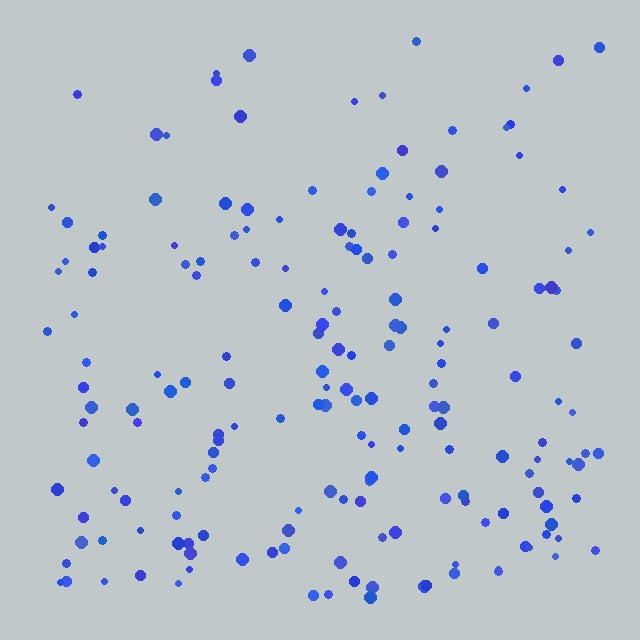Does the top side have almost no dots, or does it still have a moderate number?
Still a moderate number, just noticeably fewer than the bottom.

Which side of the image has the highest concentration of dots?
The bottom.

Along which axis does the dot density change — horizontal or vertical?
Vertical.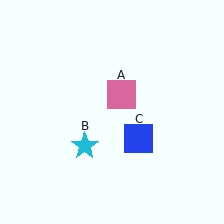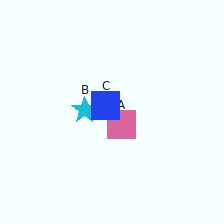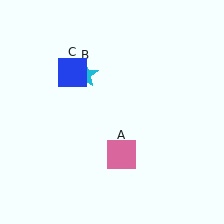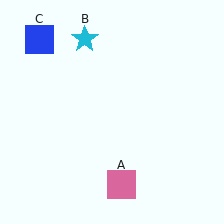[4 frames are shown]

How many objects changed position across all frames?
3 objects changed position: pink square (object A), cyan star (object B), blue square (object C).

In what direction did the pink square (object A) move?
The pink square (object A) moved down.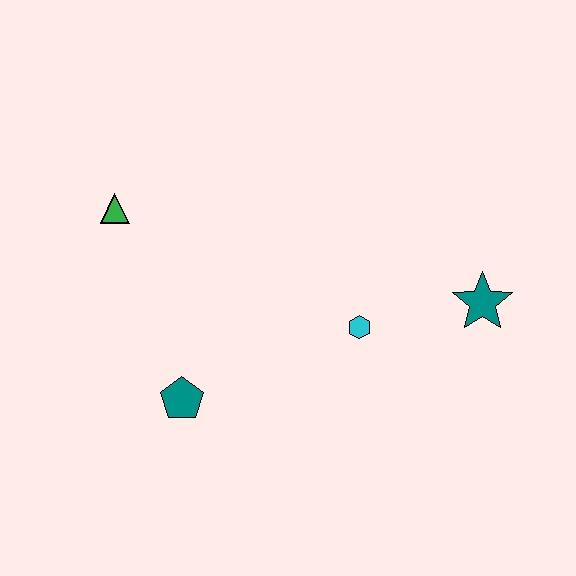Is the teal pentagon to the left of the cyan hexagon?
Yes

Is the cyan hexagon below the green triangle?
Yes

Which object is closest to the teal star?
The cyan hexagon is closest to the teal star.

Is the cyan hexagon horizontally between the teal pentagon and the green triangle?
No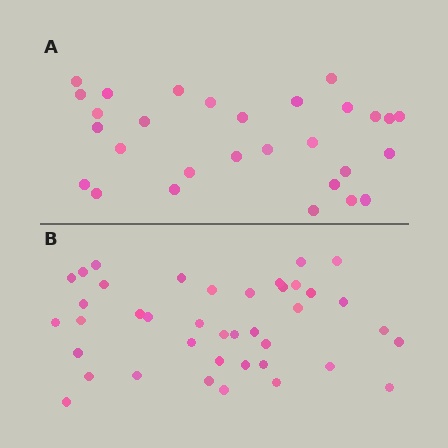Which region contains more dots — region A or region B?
Region B (the bottom region) has more dots.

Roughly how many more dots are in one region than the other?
Region B has roughly 12 or so more dots than region A.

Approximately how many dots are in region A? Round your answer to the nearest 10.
About 30 dots. (The exact count is 29, which rounds to 30.)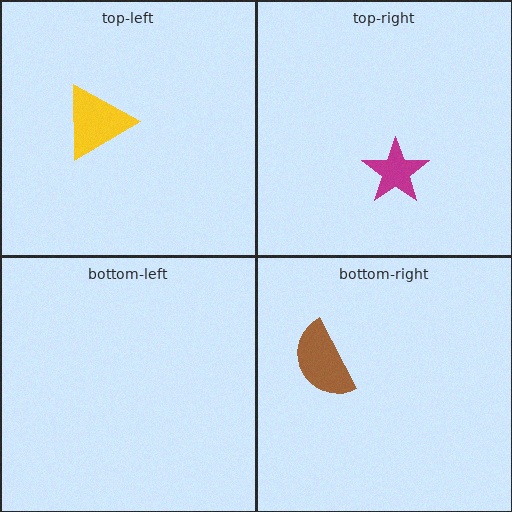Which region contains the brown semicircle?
The bottom-right region.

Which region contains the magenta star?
The top-right region.